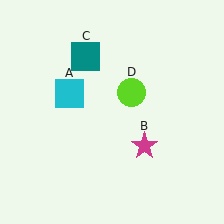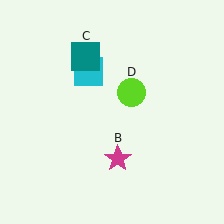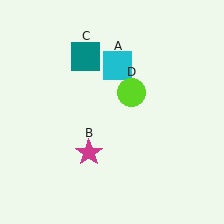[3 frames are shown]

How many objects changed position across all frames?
2 objects changed position: cyan square (object A), magenta star (object B).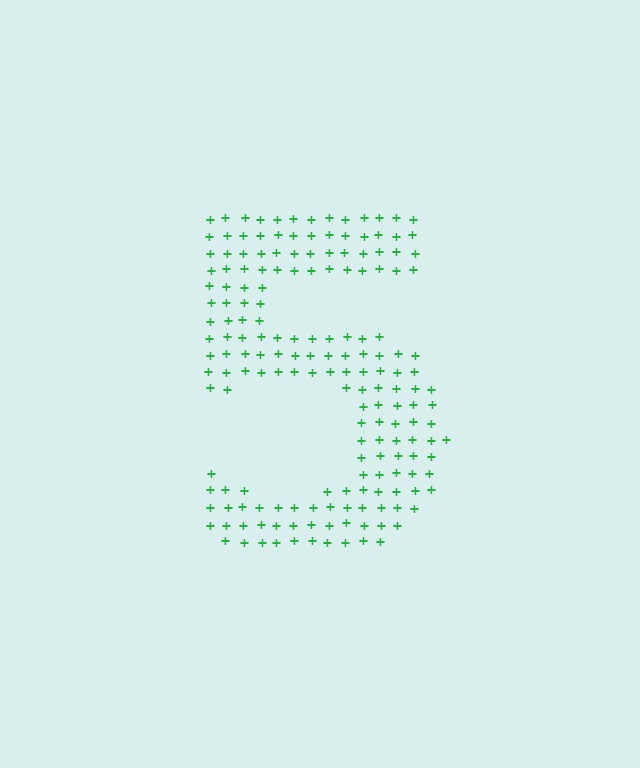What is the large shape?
The large shape is the digit 5.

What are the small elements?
The small elements are plus signs.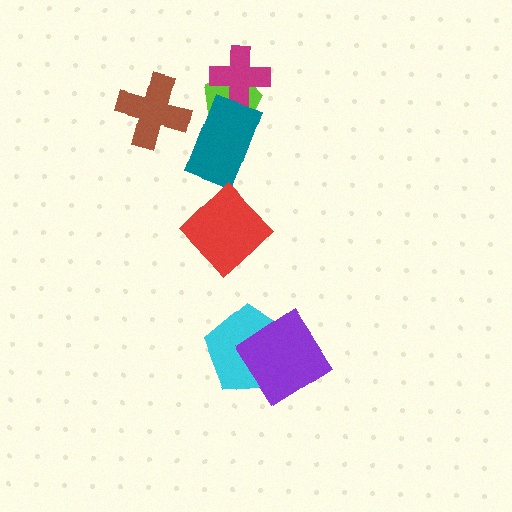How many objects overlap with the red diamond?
0 objects overlap with the red diamond.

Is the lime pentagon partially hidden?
Yes, it is partially covered by another shape.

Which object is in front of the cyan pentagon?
The purple diamond is in front of the cyan pentagon.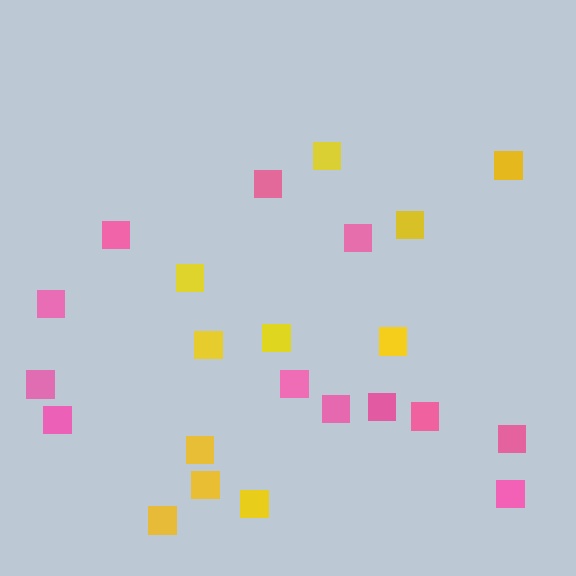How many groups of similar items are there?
There are 2 groups: one group of yellow squares (11) and one group of pink squares (12).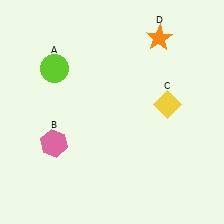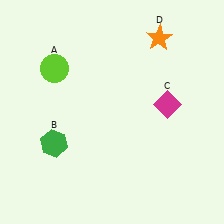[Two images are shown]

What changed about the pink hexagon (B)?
In Image 1, B is pink. In Image 2, it changed to green.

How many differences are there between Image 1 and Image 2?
There are 2 differences between the two images.